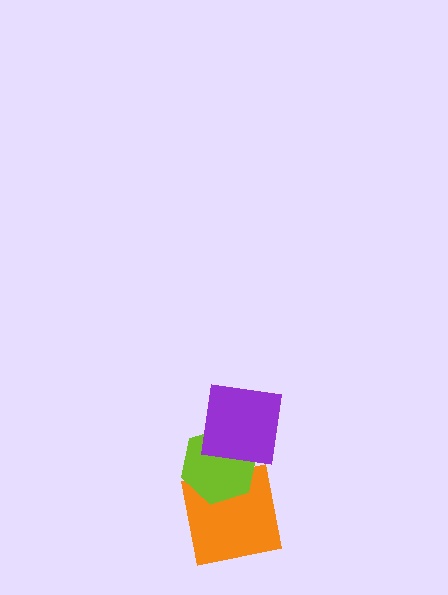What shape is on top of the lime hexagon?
The purple square is on top of the lime hexagon.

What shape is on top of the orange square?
The lime hexagon is on top of the orange square.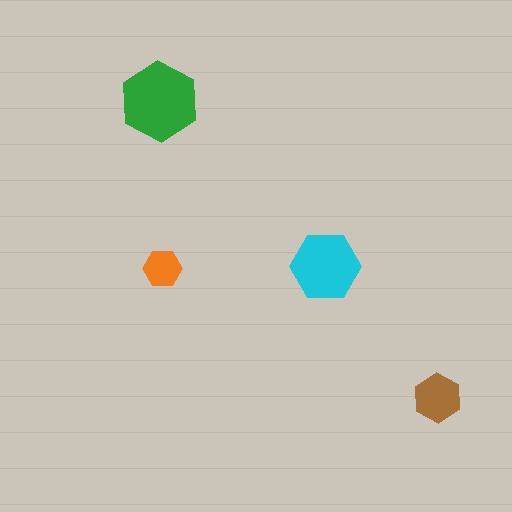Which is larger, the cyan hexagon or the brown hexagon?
The cyan one.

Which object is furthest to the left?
The green hexagon is leftmost.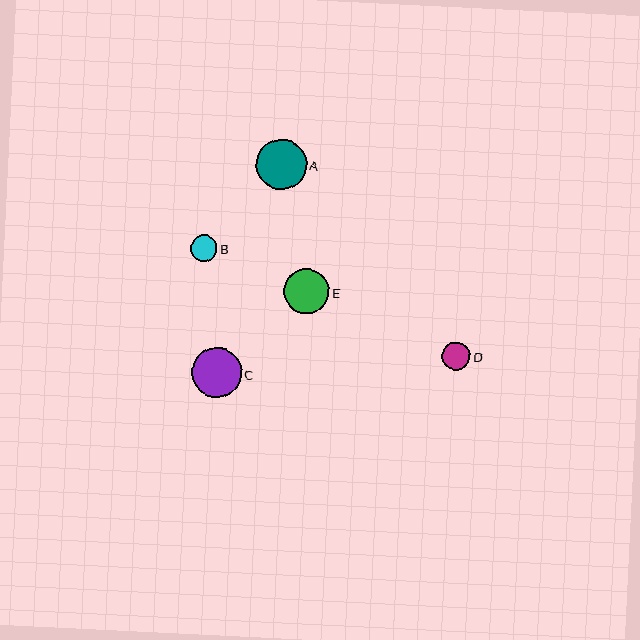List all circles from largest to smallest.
From largest to smallest: C, A, E, D, B.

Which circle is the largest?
Circle C is the largest with a size of approximately 50 pixels.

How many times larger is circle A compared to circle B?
Circle A is approximately 1.9 times the size of circle B.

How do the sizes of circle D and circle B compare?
Circle D and circle B are approximately the same size.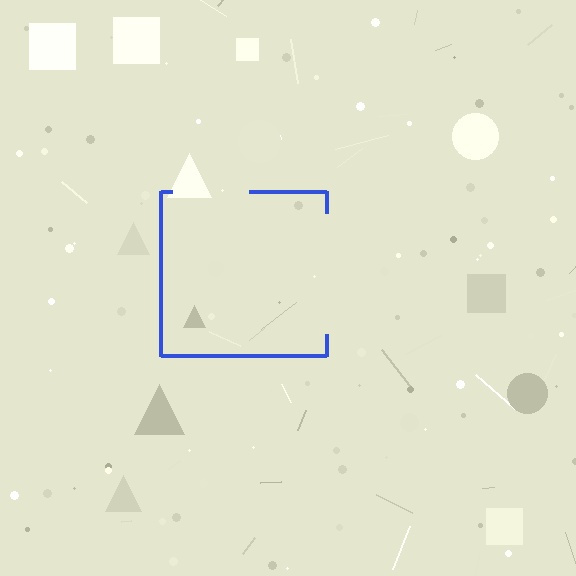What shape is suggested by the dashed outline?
The dashed outline suggests a square.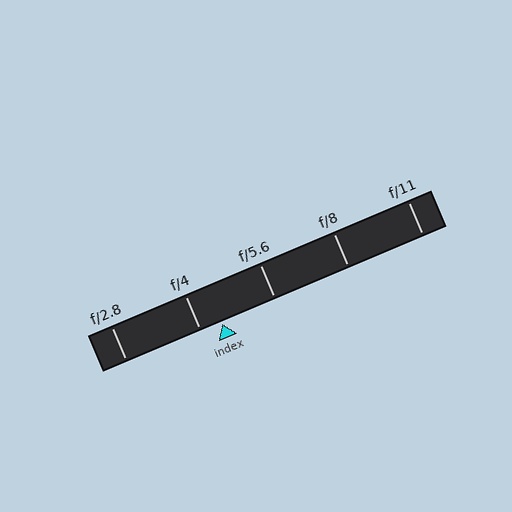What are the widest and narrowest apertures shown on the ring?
The widest aperture shown is f/2.8 and the narrowest is f/11.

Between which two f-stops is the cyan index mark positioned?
The index mark is between f/4 and f/5.6.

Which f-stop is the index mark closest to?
The index mark is closest to f/4.